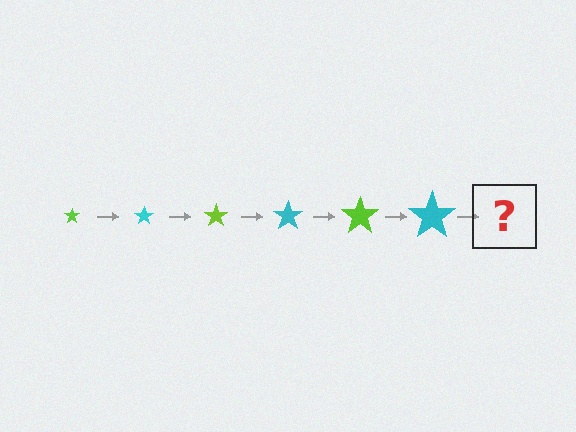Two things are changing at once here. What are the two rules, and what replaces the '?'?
The two rules are that the star grows larger each step and the color cycles through lime and cyan. The '?' should be a lime star, larger than the previous one.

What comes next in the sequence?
The next element should be a lime star, larger than the previous one.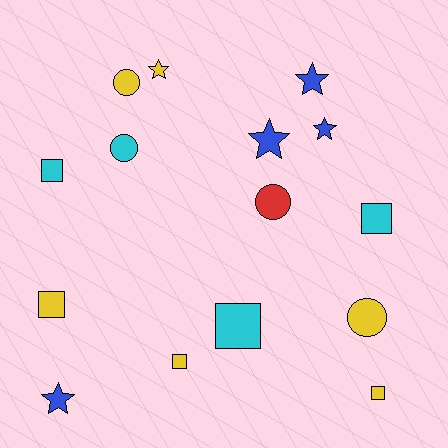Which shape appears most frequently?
Square, with 6 objects.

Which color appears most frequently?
Yellow, with 6 objects.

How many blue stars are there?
There are 4 blue stars.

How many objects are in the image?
There are 15 objects.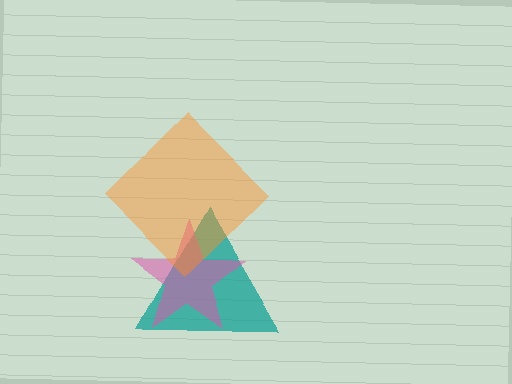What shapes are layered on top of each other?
The layered shapes are: a teal triangle, a pink star, an orange diamond.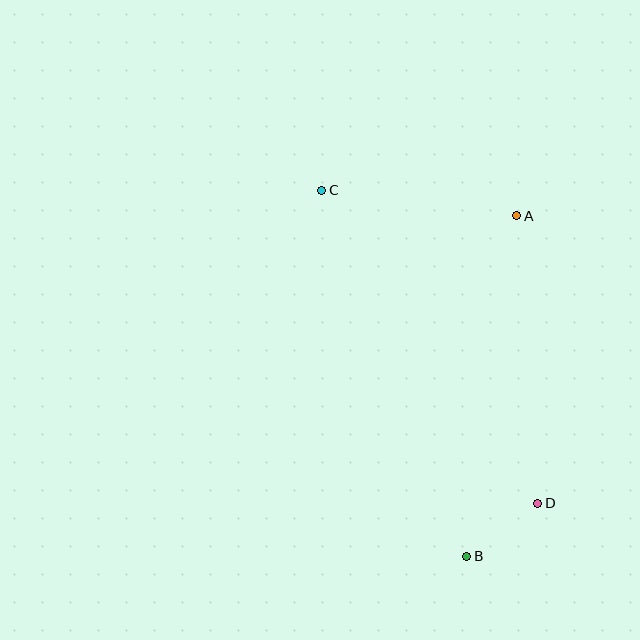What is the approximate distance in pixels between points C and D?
The distance between C and D is approximately 380 pixels.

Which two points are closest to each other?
Points B and D are closest to each other.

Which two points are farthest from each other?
Points B and C are farthest from each other.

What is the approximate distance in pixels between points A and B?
The distance between A and B is approximately 344 pixels.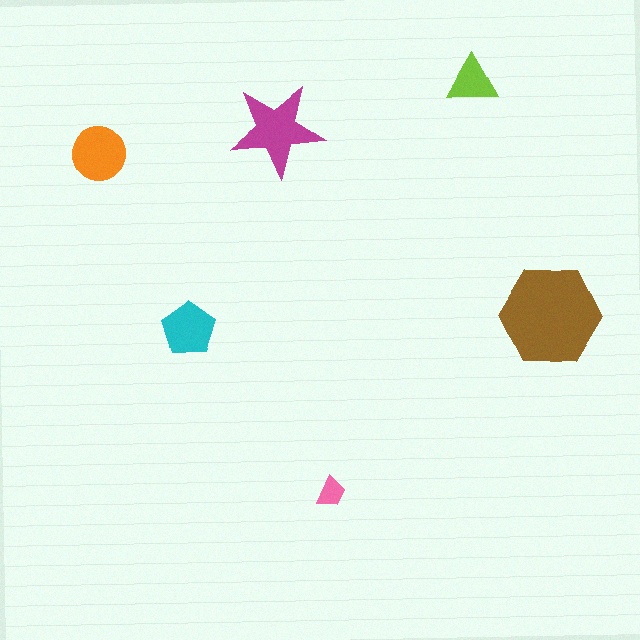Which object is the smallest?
The pink trapezoid.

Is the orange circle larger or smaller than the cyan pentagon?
Larger.